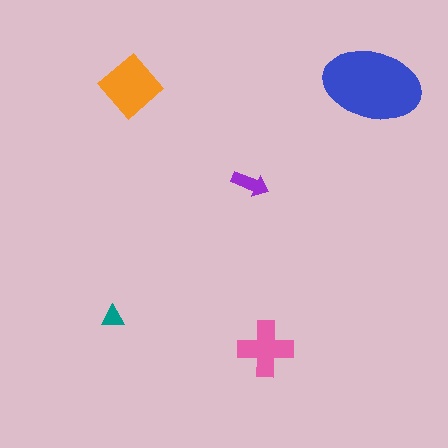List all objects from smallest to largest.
The teal triangle, the purple arrow, the pink cross, the orange diamond, the blue ellipse.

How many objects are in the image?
There are 5 objects in the image.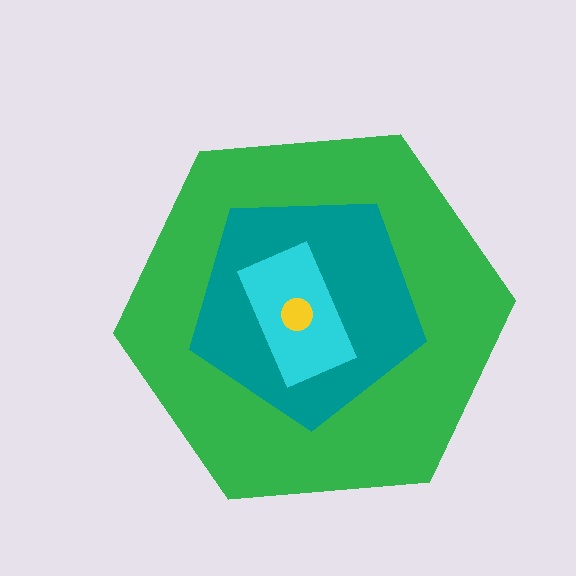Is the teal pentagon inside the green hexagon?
Yes.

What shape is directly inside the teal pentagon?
The cyan rectangle.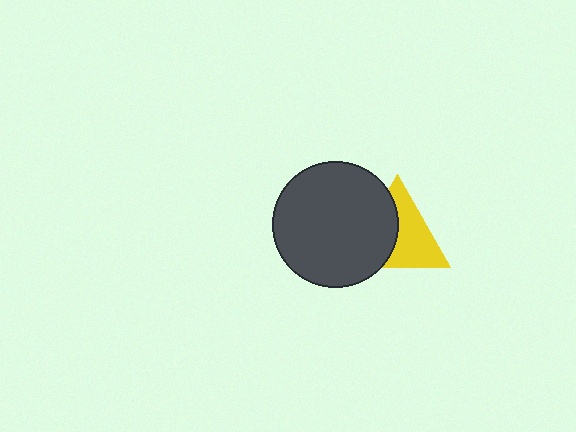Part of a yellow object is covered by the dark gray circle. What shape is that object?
It is a triangle.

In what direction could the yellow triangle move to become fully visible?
The yellow triangle could move right. That would shift it out from behind the dark gray circle entirely.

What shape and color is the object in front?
The object in front is a dark gray circle.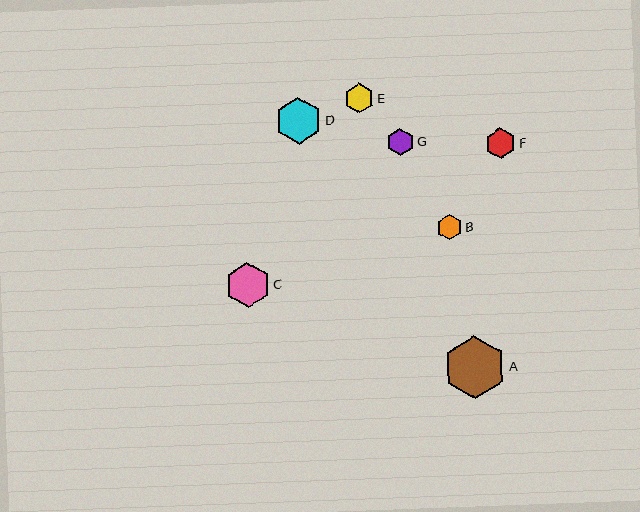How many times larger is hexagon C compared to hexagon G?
Hexagon C is approximately 1.7 times the size of hexagon G.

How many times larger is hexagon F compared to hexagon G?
Hexagon F is approximately 1.1 times the size of hexagon G.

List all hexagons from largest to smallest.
From largest to smallest: A, D, C, F, E, G, B.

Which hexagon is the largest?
Hexagon A is the largest with a size of approximately 63 pixels.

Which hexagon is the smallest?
Hexagon B is the smallest with a size of approximately 26 pixels.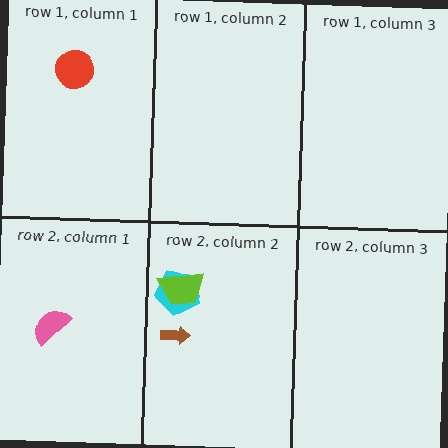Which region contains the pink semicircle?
The row 2, column 1 region.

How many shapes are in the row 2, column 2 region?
3.